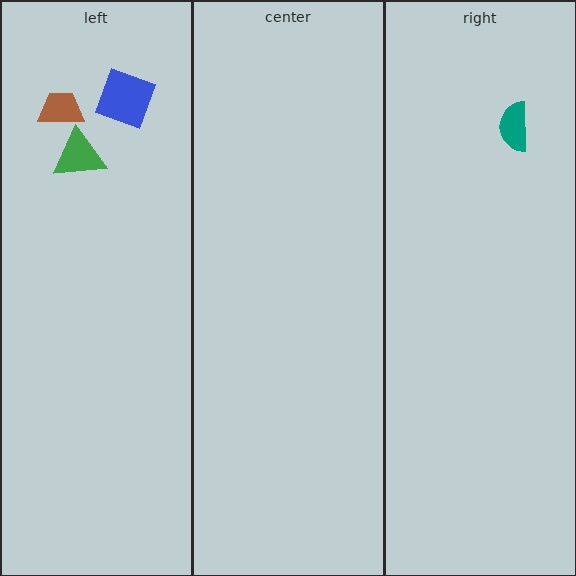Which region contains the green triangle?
The left region.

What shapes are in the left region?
The brown trapezoid, the blue square, the green triangle.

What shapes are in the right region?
The teal semicircle.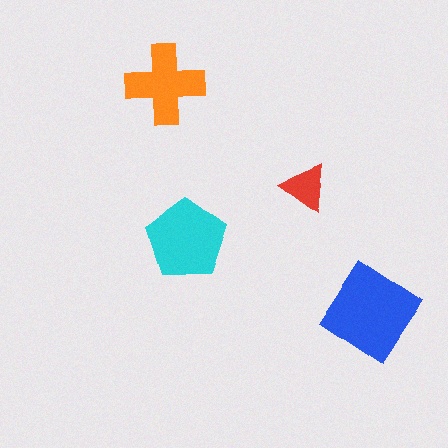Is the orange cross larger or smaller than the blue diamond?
Smaller.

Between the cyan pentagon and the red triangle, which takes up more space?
The cyan pentagon.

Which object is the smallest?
The red triangle.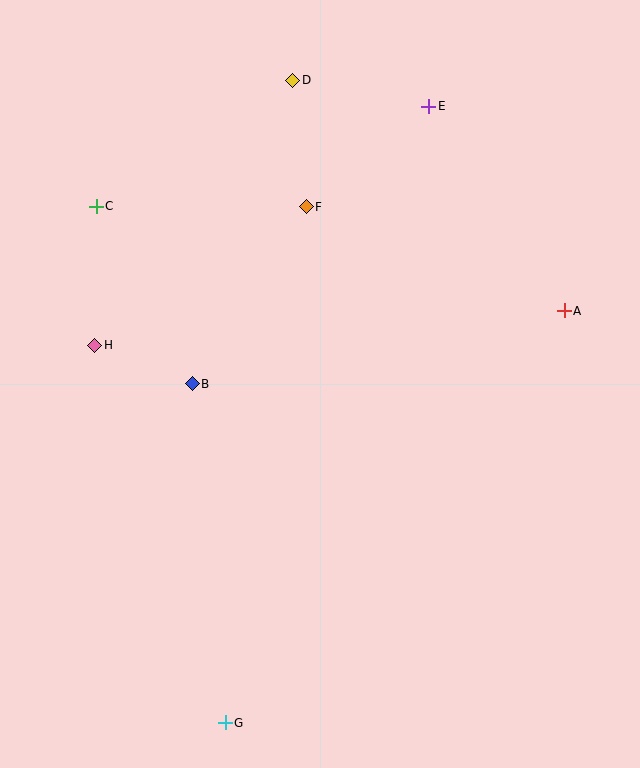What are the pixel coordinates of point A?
Point A is at (564, 311).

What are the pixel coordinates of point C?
Point C is at (96, 206).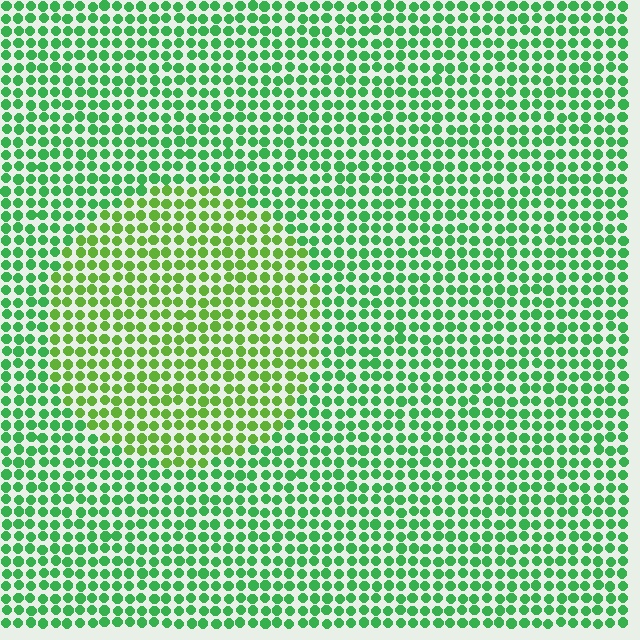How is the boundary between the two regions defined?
The boundary is defined purely by a slight shift in hue (about 32 degrees). Spacing, size, and orientation are identical on both sides.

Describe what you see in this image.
The image is filled with small green elements in a uniform arrangement. A circle-shaped region is visible where the elements are tinted to a slightly different hue, forming a subtle color boundary.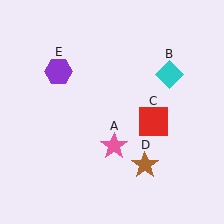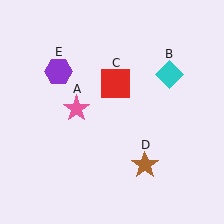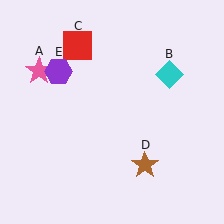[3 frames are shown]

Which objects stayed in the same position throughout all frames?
Cyan diamond (object B) and brown star (object D) and purple hexagon (object E) remained stationary.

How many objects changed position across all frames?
2 objects changed position: pink star (object A), red square (object C).